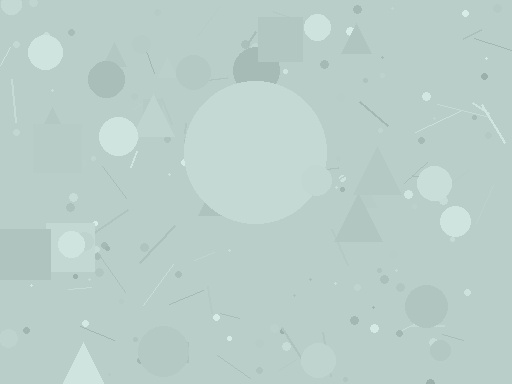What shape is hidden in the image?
A circle is hidden in the image.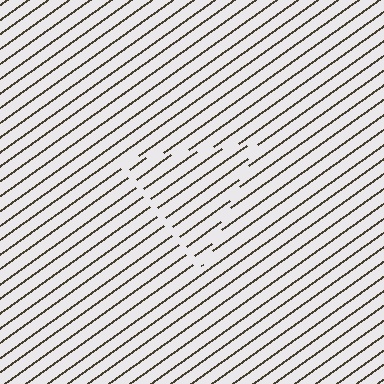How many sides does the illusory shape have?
3 sides — the line-ends trace a triangle.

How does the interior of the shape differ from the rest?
The interior of the shape contains the same grating, shifted by half a period — the contour is defined by the phase discontinuity where line-ends from the inner and outer gratings abut.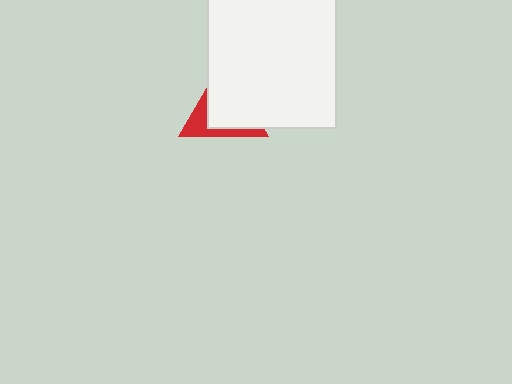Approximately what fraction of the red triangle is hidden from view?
Roughly 66% of the red triangle is hidden behind the white rectangle.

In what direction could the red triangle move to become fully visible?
The red triangle could move toward the lower-left. That would shift it out from behind the white rectangle entirely.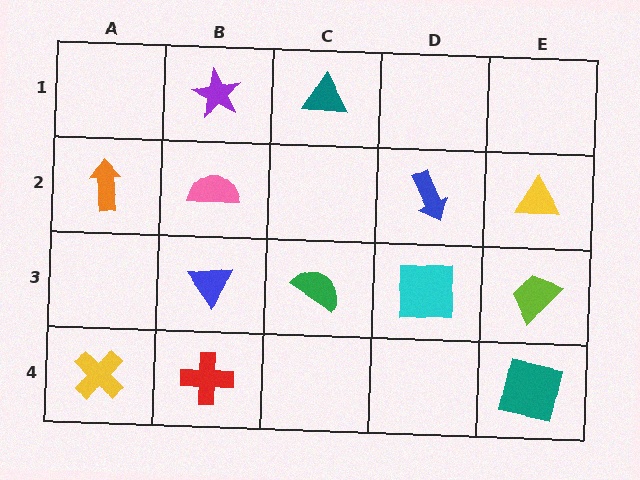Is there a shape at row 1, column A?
No, that cell is empty.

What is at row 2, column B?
A pink semicircle.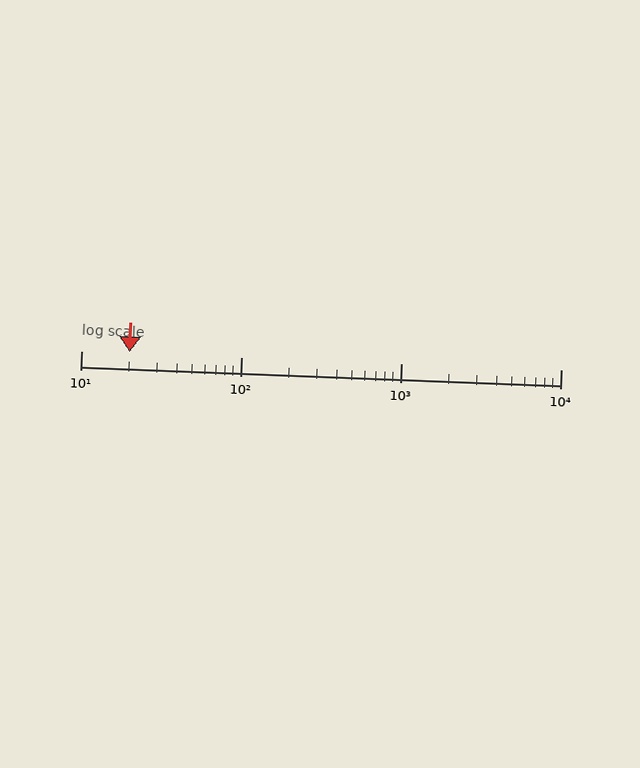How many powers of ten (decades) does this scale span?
The scale spans 3 decades, from 10 to 10000.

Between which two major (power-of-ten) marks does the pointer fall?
The pointer is between 10 and 100.